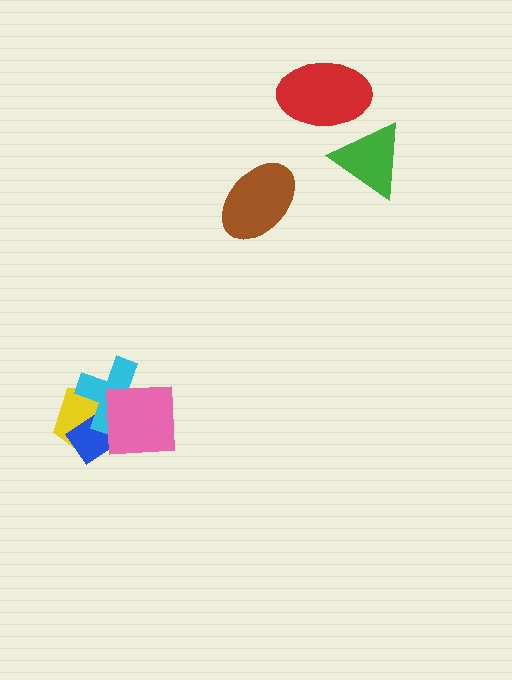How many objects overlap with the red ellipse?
1 object overlaps with the red ellipse.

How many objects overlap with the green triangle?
1 object overlaps with the green triangle.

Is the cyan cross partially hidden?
Yes, it is partially covered by another shape.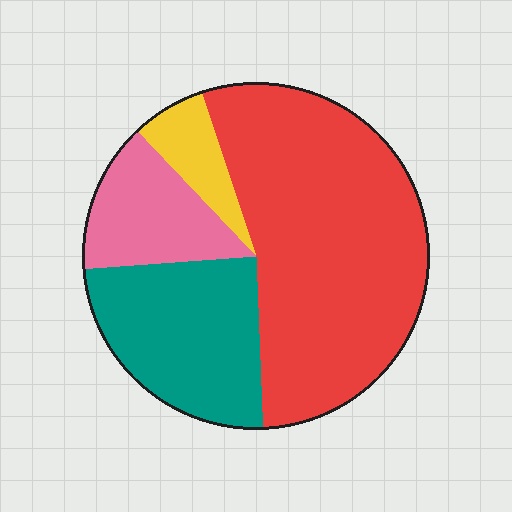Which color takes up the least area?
Yellow, at roughly 5%.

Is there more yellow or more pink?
Pink.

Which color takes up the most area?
Red, at roughly 55%.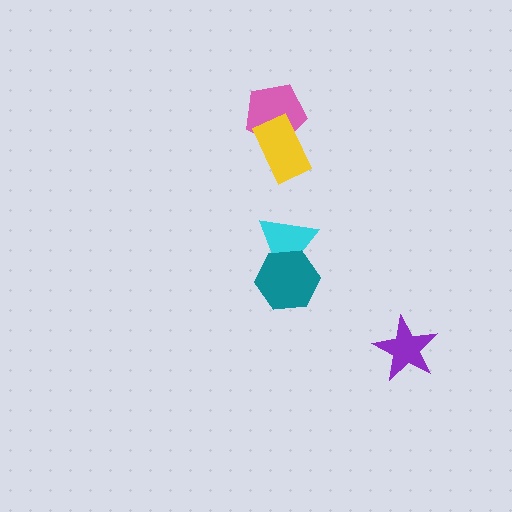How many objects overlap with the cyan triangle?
1 object overlaps with the cyan triangle.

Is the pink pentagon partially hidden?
Yes, it is partially covered by another shape.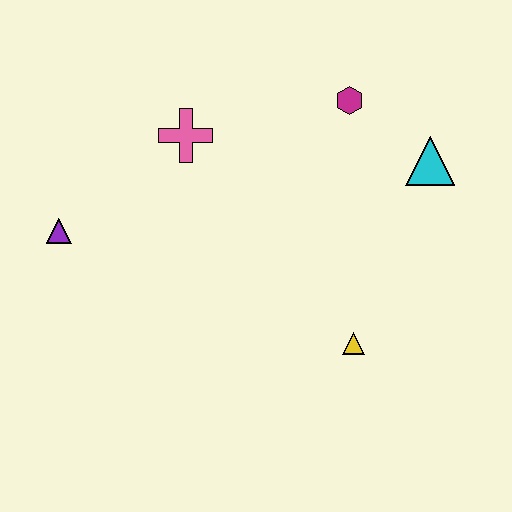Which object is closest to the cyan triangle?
The magenta hexagon is closest to the cyan triangle.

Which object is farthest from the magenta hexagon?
The purple triangle is farthest from the magenta hexagon.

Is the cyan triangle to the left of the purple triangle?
No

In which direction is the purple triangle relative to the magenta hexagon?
The purple triangle is to the left of the magenta hexagon.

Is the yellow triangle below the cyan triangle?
Yes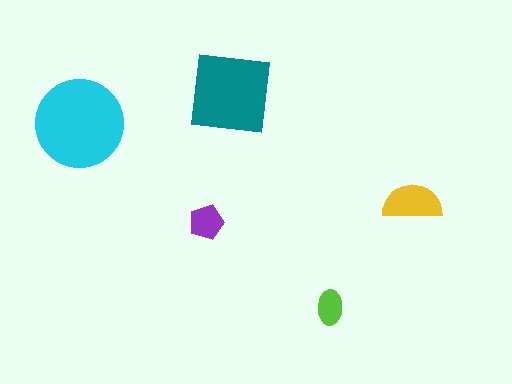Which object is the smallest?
The lime ellipse.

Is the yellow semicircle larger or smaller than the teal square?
Smaller.